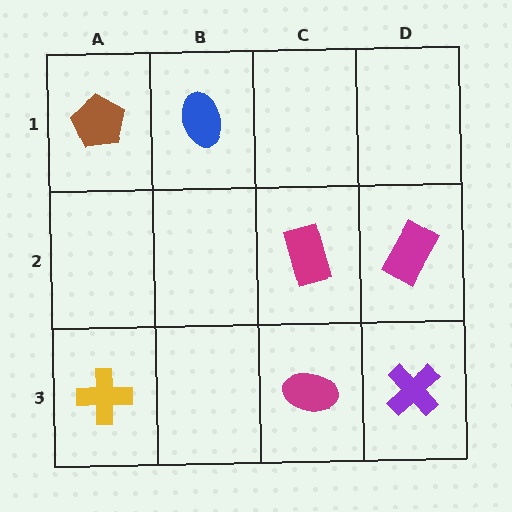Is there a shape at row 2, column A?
No, that cell is empty.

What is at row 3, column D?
A purple cross.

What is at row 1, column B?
A blue ellipse.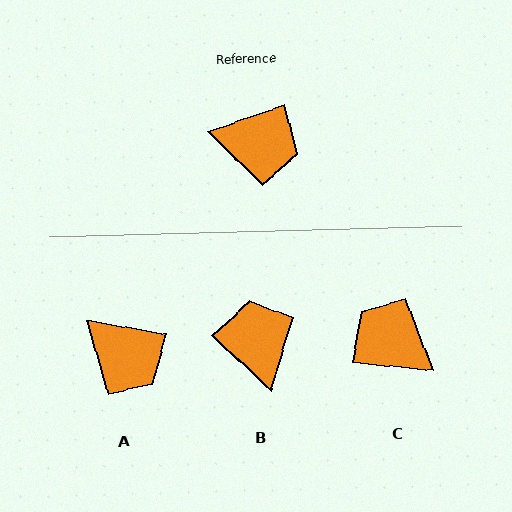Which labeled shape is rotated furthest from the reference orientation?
C, about 155 degrees away.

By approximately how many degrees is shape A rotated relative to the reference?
Approximately 29 degrees clockwise.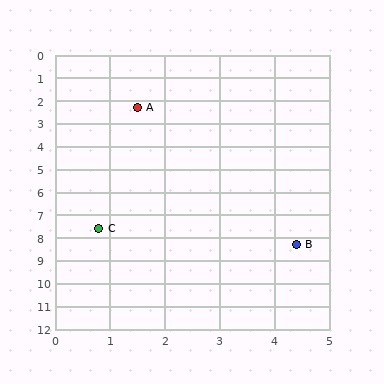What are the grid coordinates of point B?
Point B is at approximately (4.4, 8.3).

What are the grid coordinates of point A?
Point A is at approximately (1.5, 2.3).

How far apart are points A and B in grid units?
Points A and B are about 6.7 grid units apart.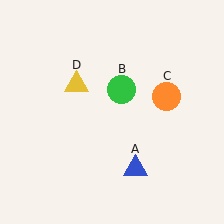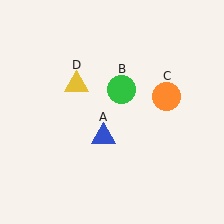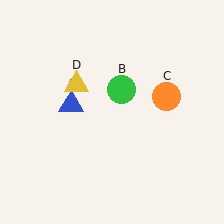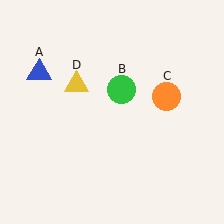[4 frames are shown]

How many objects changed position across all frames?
1 object changed position: blue triangle (object A).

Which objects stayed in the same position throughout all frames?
Green circle (object B) and orange circle (object C) and yellow triangle (object D) remained stationary.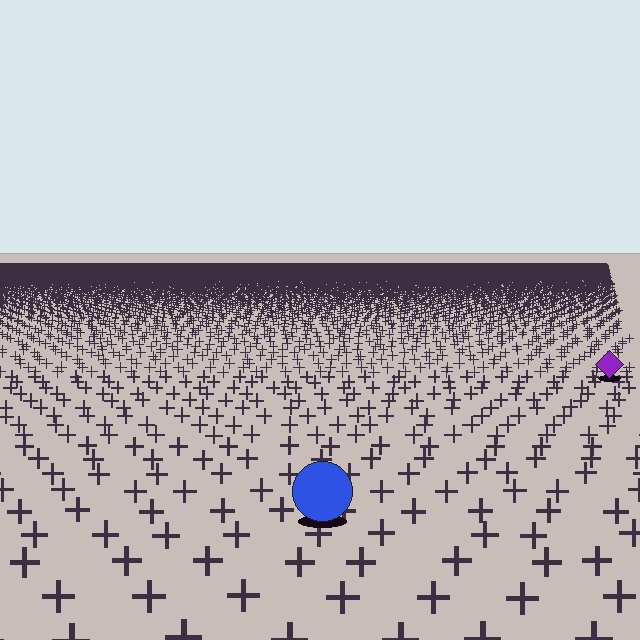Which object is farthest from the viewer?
The purple diamond is farthest from the viewer. It appears smaller and the ground texture around it is denser.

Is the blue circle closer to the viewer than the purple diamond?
Yes. The blue circle is closer — you can tell from the texture gradient: the ground texture is coarser near it.